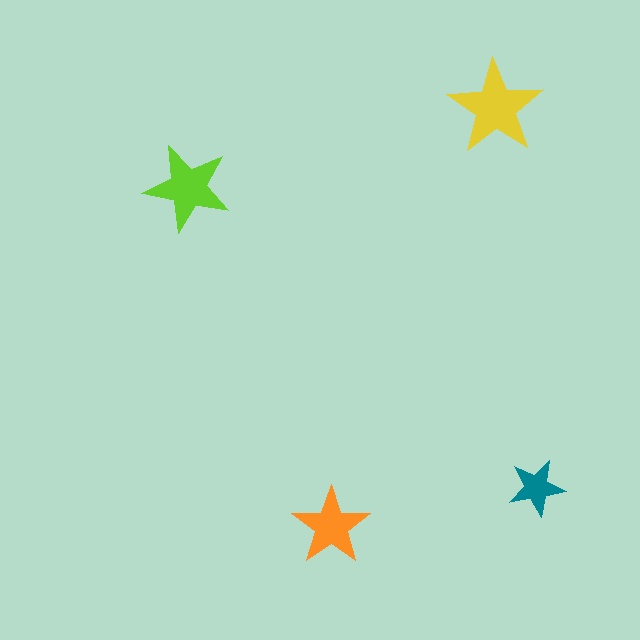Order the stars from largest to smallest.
the yellow one, the lime one, the orange one, the teal one.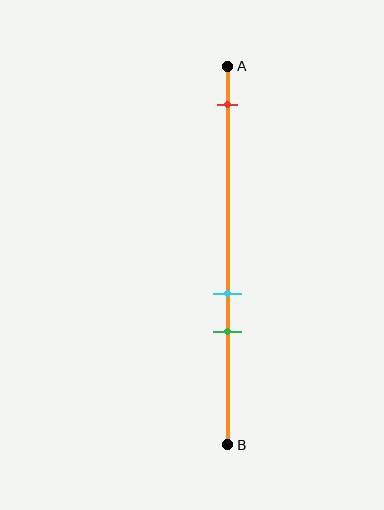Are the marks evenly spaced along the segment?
No, the marks are not evenly spaced.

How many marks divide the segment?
There are 3 marks dividing the segment.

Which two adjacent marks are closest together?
The cyan and green marks are the closest adjacent pair.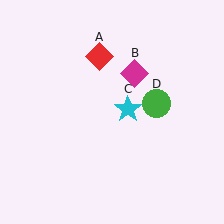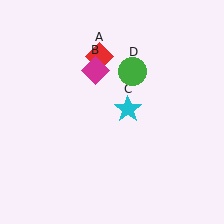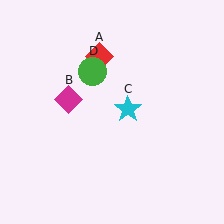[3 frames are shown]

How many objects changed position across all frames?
2 objects changed position: magenta diamond (object B), green circle (object D).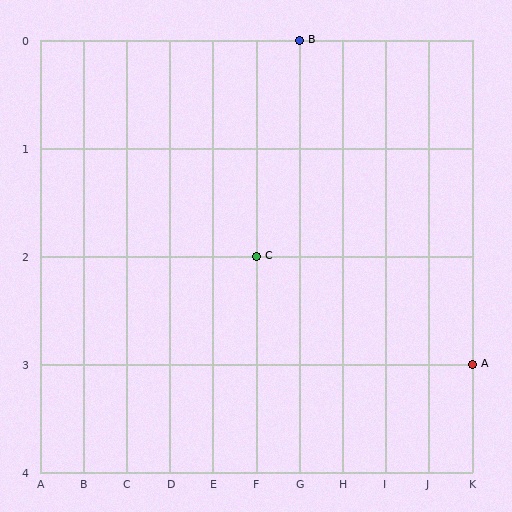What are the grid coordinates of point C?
Point C is at grid coordinates (F, 2).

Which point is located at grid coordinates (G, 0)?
Point B is at (G, 0).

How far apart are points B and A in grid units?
Points B and A are 4 columns and 3 rows apart (about 5.0 grid units diagonally).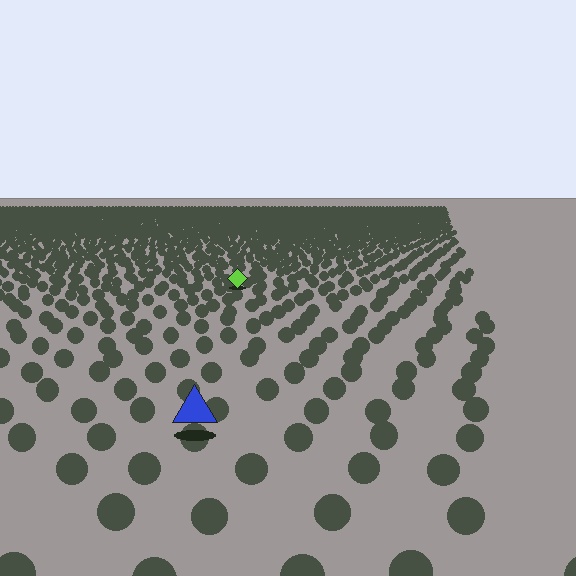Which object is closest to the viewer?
The blue triangle is closest. The texture marks near it are larger and more spread out.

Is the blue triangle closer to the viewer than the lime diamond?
Yes. The blue triangle is closer — you can tell from the texture gradient: the ground texture is coarser near it.